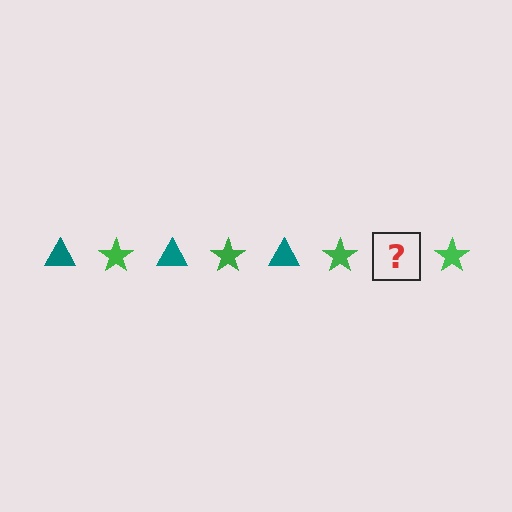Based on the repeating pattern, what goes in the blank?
The blank should be a teal triangle.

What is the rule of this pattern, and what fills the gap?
The rule is that the pattern alternates between teal triangle and green star. The gap should be filled with a teal triangle.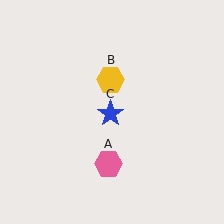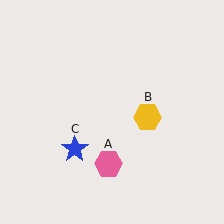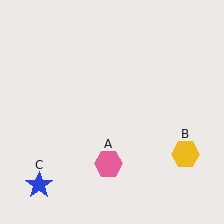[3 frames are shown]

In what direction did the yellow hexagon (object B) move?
The yellow hexagon (object B) moved down and to the right.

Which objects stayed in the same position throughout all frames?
Pink hexagon (object A) remained stationary.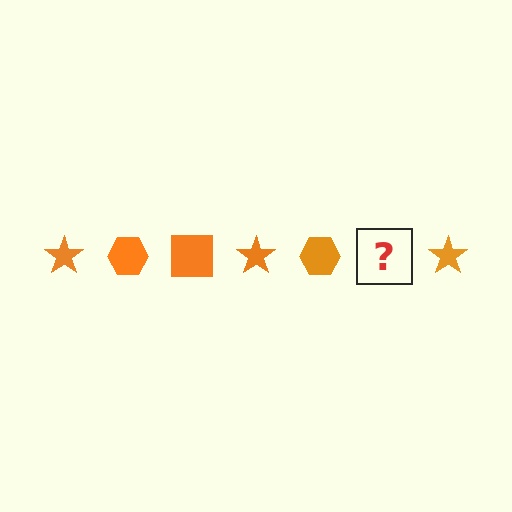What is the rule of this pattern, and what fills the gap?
The rule is that the pattern cycles through star, hexagon, square shapes in orange. The gap should be filled with an orange square.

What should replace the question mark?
The question mark should be replaced with an orange square.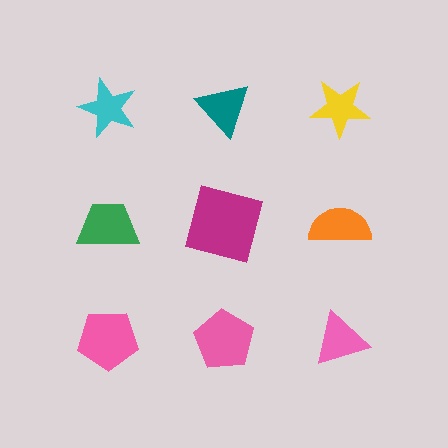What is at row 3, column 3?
A pink triangle.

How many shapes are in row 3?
3 shapes.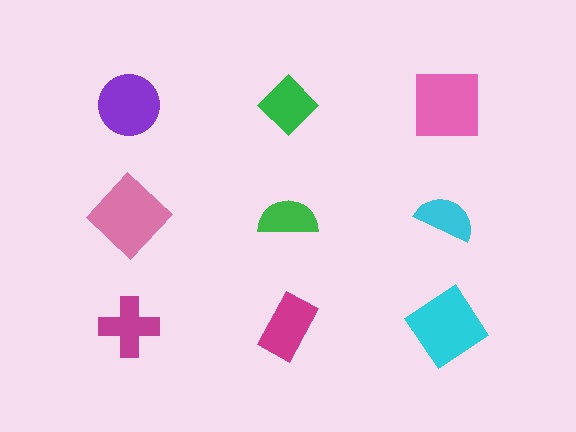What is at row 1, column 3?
A pink square.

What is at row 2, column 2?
A green semicircle.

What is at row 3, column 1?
A magenta cross.